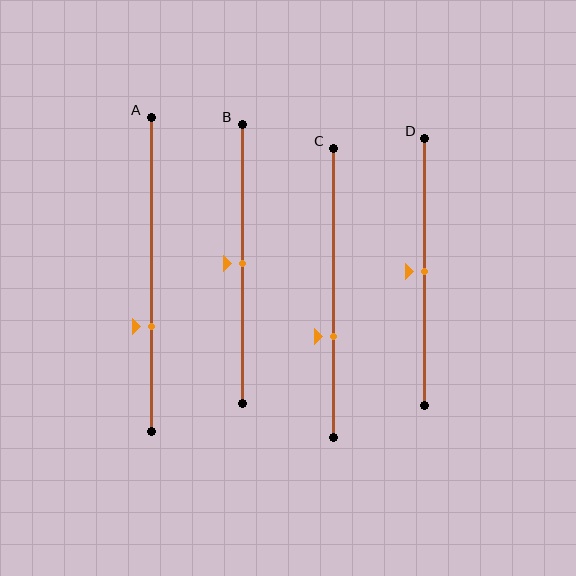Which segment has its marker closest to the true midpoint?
Segment B has its marker closest to the true midpoint.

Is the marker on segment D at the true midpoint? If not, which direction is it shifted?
Yes, the marker on segment D is at the true midpoint.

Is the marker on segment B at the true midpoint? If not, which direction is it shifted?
Yes, the marker on segment B is at the true midpoint.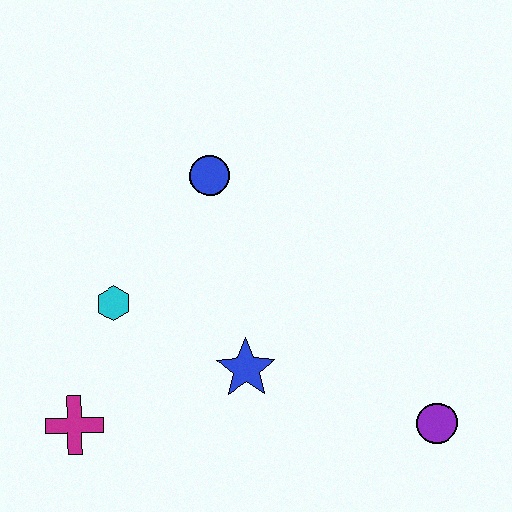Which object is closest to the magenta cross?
The cyan hexagon is closest to the magenta cross.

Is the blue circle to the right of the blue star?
No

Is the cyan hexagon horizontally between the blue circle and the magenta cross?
Yes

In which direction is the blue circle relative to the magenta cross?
The blue circle is above the magenta cross.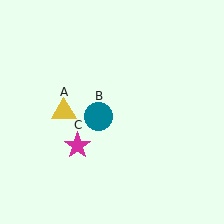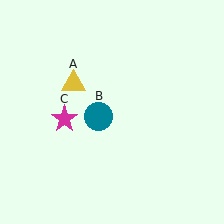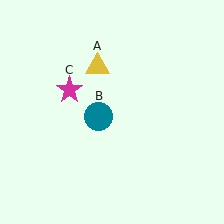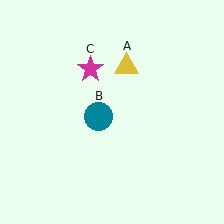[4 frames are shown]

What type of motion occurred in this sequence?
The yellow triangle (object A), magenta star (object C) rotated clockwise around the center of the scene.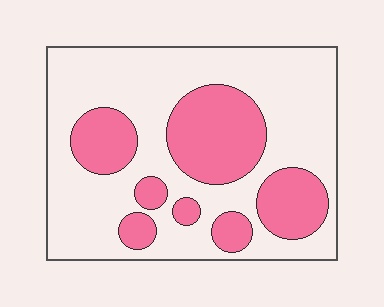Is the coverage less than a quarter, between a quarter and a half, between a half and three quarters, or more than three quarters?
Between a quarter and a half.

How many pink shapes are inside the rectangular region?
7.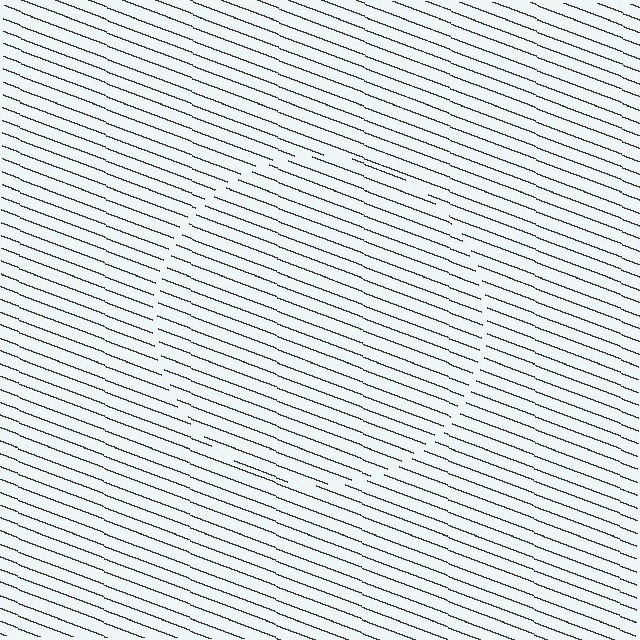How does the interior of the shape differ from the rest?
The interior of the shape contains the same grating, shifted by half a period — the contour is defined by the phase discontinuity where line-ends from the inner and outer gratings abut.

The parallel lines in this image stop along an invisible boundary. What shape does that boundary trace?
An illusory circle. The interior of the shape contains the same grating, shifted by half a period — the contour is defined by the phase discontinuity where line-ends from the inner and outer gratings abut.